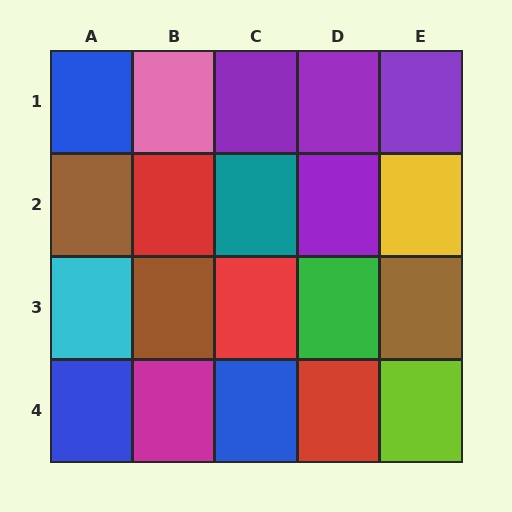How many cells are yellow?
1 cell is yellow.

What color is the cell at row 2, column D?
Purple.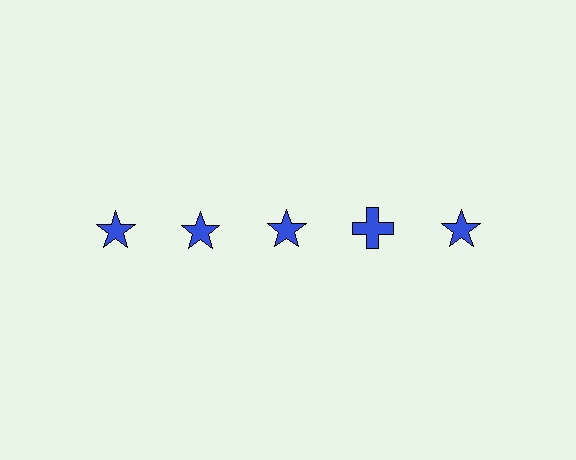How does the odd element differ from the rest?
It has a different shape: cross instead of star.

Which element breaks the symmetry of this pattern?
The blue cross in the top row, second from right column breaks the symmetry. All other shapes are blue stars.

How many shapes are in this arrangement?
There are 5 shapes arranged in a grid pattern.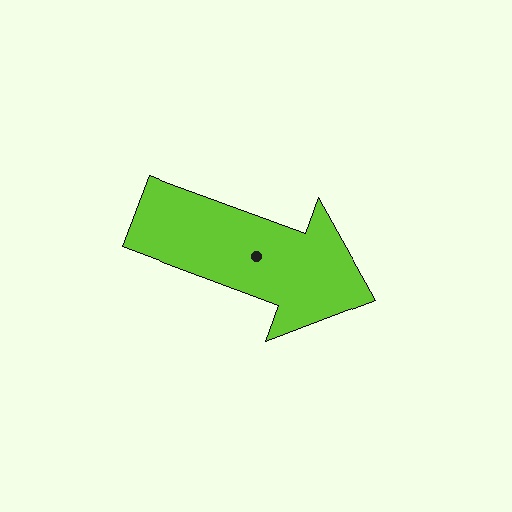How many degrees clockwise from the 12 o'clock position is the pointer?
Approximately 110 degrees.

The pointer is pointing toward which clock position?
Roughly 4 o'clock.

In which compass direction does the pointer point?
East.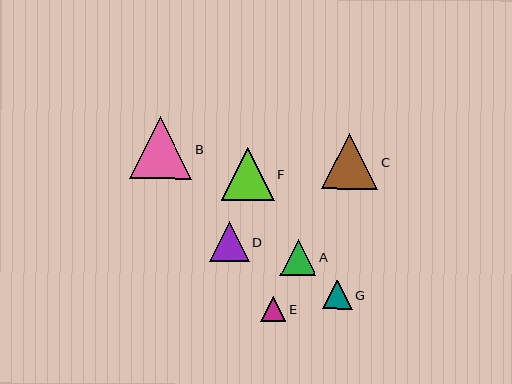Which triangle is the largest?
Triangle B is the largest with a size of approximately 62 pixels.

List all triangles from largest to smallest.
From largest to smallest: B, C, F, D, A, G, E.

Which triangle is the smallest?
Triangle E is the smallest with a size of approximately 25 pixels.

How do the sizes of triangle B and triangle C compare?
Triangle B and triangle C are approximately the same size.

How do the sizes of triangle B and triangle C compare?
Triangle B and triangle C are approximately the same size.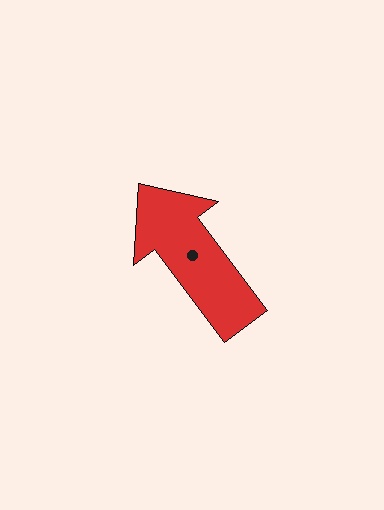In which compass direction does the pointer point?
Northwest.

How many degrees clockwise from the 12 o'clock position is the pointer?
Approximately 323 degrees.